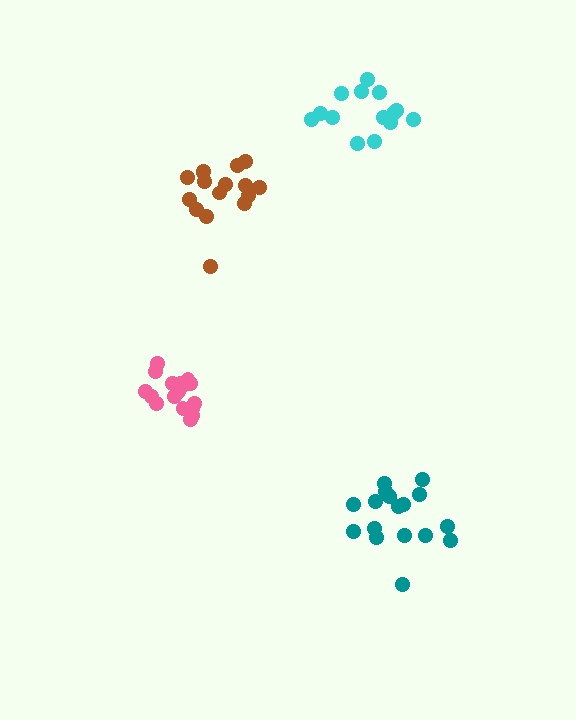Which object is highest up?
The cyan cluster is topmost.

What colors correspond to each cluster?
The clusters are colored: brown, pink, cyan, teal.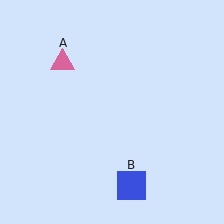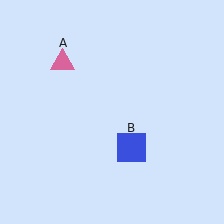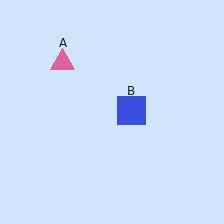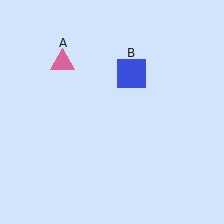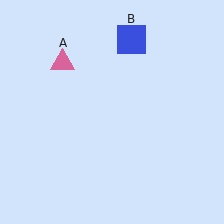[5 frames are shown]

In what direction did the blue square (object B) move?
The blue square (object B) moved up.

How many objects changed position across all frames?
1 object changed position: blue square (object B).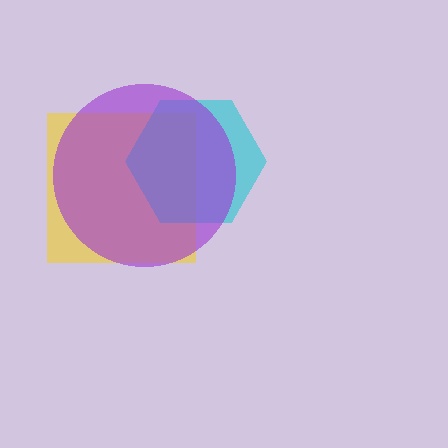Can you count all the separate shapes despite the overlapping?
Yes, there are 3 separate shapes.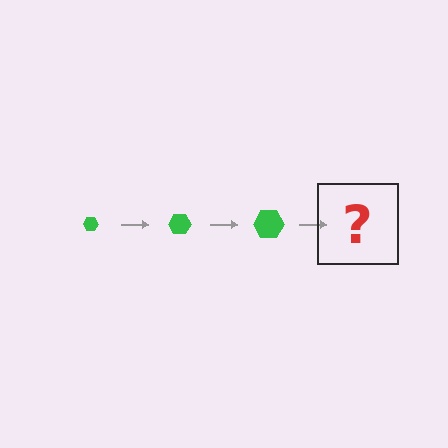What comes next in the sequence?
The next element should be a green hexagon, larger than the previous one.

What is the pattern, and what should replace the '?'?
The pattern is that the hexagon gets progressively larger each step. The '?' should be a green hexagon, larger than the previous one.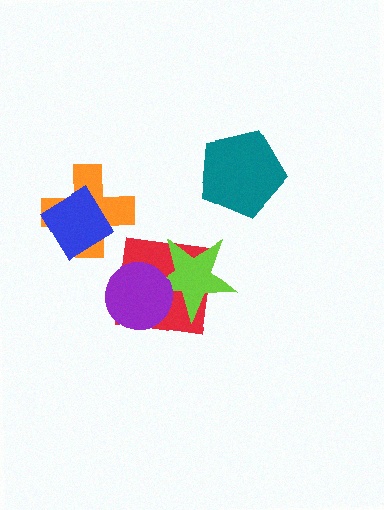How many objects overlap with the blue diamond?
1 object overlaps with the blue diamond.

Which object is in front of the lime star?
The purple circle is in front of the lime star.